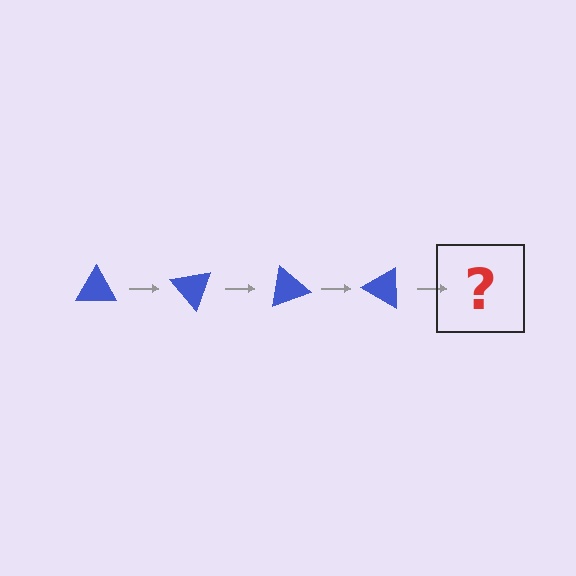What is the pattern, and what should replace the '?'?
The pattern is that the triangle rotates 50 degrees each step. The '?' should be a blue triangle rotated 200 degrees.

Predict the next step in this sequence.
The next step is a blue triangle rotated 200 degrees.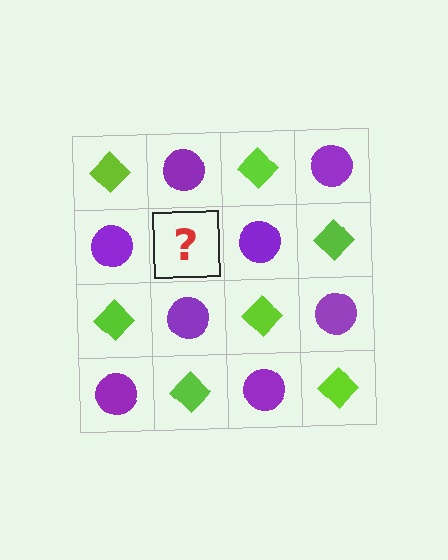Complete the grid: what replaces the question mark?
The question mark should be replaced with a lime diamond.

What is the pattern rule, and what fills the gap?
The rule is that it alternates lime diamond and purple circle in a checkerboard pattern. The gap should be filled with a lime diamond.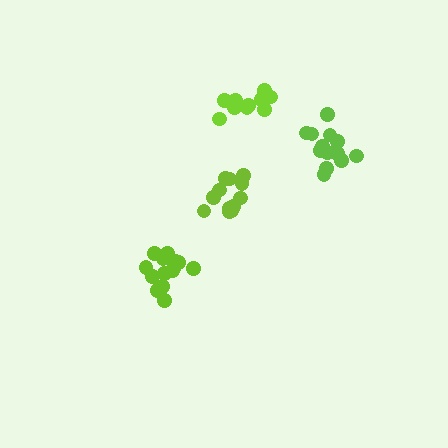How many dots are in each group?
Group 1: 11 dots, Group 2: 12 dots, Group 3: 16 dots, Group 4: 13 dots (52 total).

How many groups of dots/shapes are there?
There are 4 groups.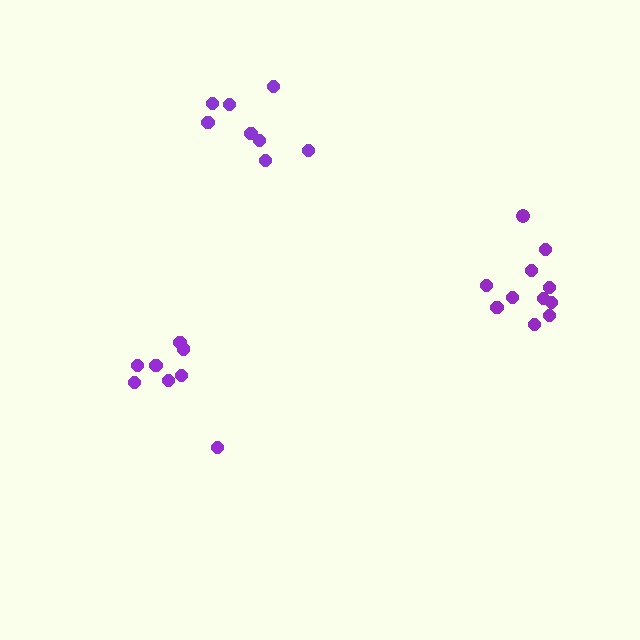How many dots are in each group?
Group 1: 11 dots, Group 2: 8 dots, Group 3: 8 dots (27 total).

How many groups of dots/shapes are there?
There are 3 groups.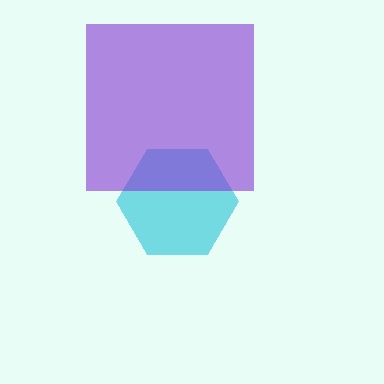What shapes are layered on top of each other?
The layered shapes are: a cyan hexagon, a purple square.